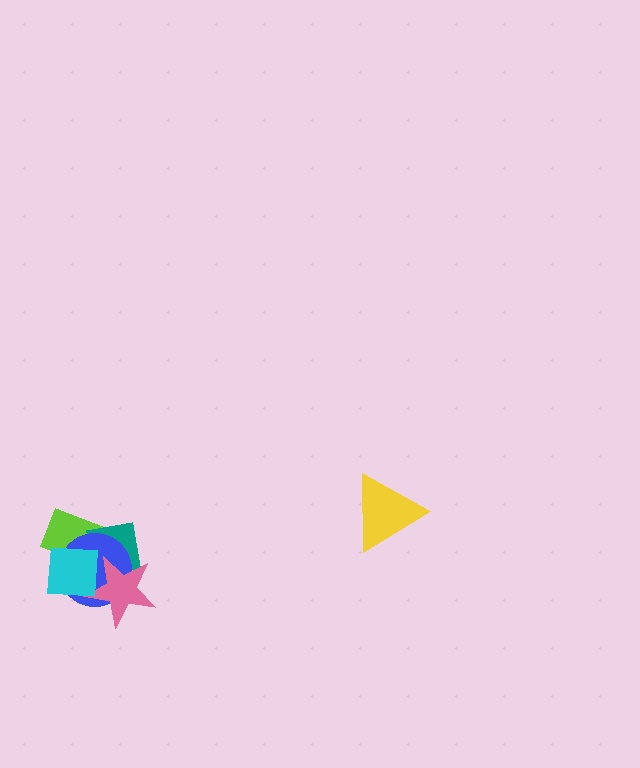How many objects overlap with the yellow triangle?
0 objects overlap with the yellow triangle.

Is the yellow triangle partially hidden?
No, no other shape covers it.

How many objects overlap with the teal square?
4 objects overlap with the teal square.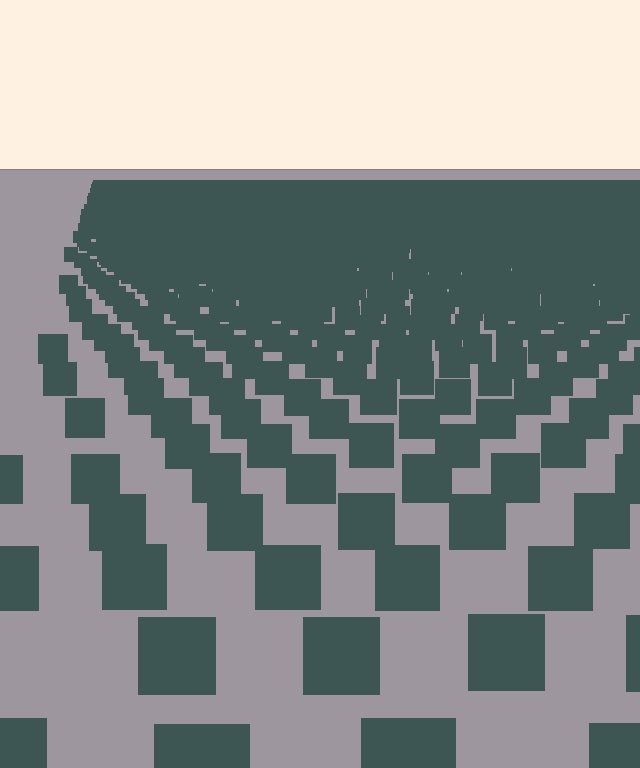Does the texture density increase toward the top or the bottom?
Density increases toward the top.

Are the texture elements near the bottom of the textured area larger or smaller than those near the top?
Larger. Near the bottom, elements are closer to the viewer and appear at a bigger on-screen size.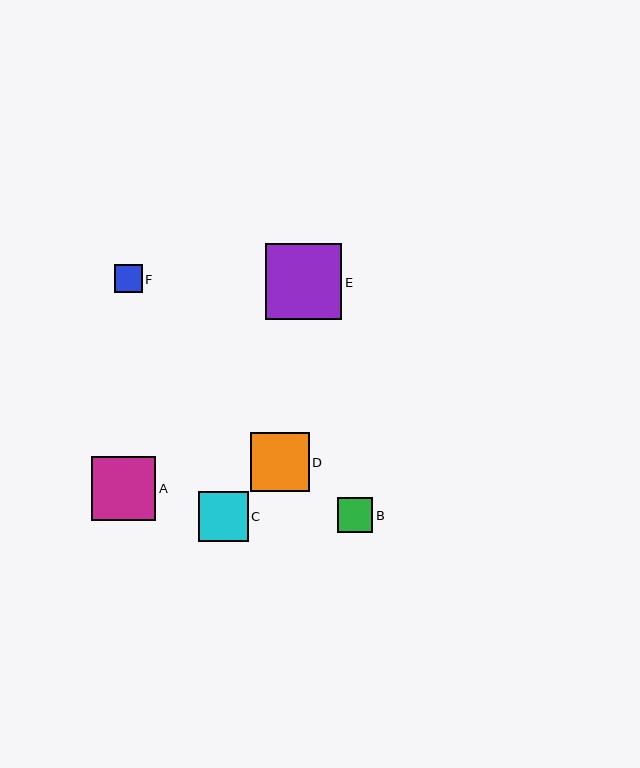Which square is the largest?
Square E is the largest with a size of approximately 76 pixels.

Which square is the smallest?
Square F is the smallest with a size of approximately 28 pixels.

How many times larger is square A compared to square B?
Square A is approximately 1.8 times the size of square B.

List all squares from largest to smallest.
From largest to smallest: E, A, D, C, B, F.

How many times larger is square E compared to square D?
Square E is approximately 1.3 times the size of square D.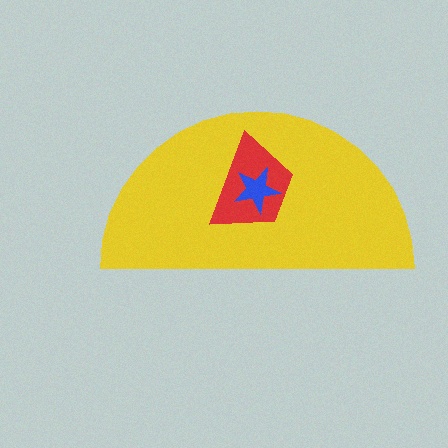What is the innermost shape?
The blue star.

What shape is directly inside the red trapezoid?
The blue star.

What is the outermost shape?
The yellow semicircle.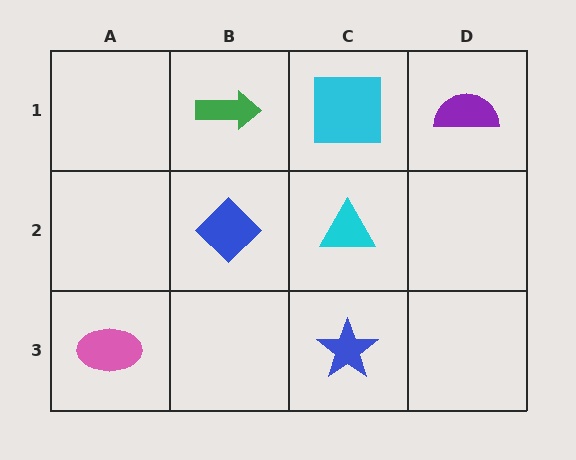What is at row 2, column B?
A blue diamond.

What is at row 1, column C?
A cyan square.